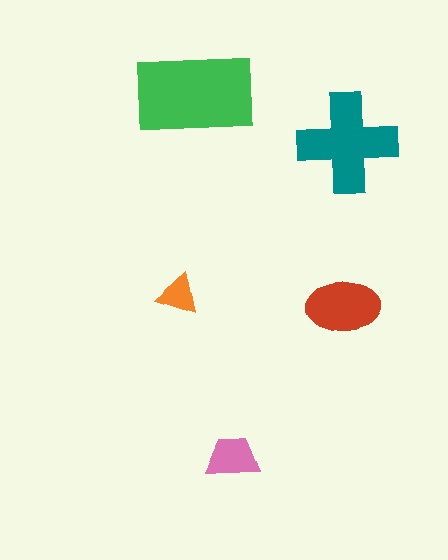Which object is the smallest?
The orange triangle.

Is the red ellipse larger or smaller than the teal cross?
Smaller.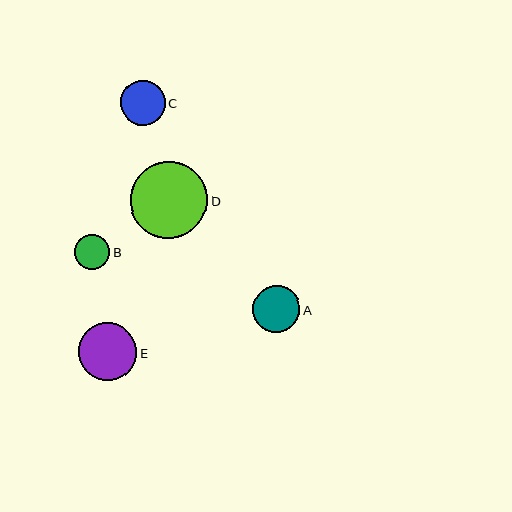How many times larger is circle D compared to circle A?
Circle D is approximately 1.6 times the size of circle A.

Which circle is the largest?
Circle D is the largest with a size of approximately 77 pixels.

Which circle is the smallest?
Circle B is the smallest with a size of approximately 35 pixels.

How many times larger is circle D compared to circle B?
Circle D is approximately 2.2 times the size of circle B.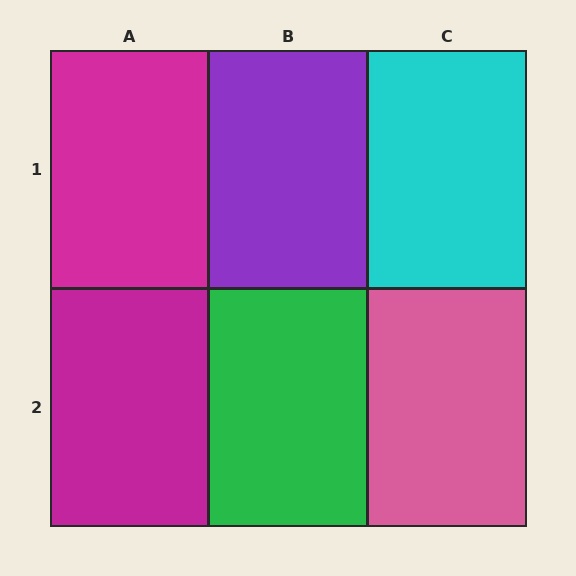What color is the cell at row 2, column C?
Pink.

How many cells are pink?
1 cell is pink.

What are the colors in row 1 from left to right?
Magenta, purple, cyan.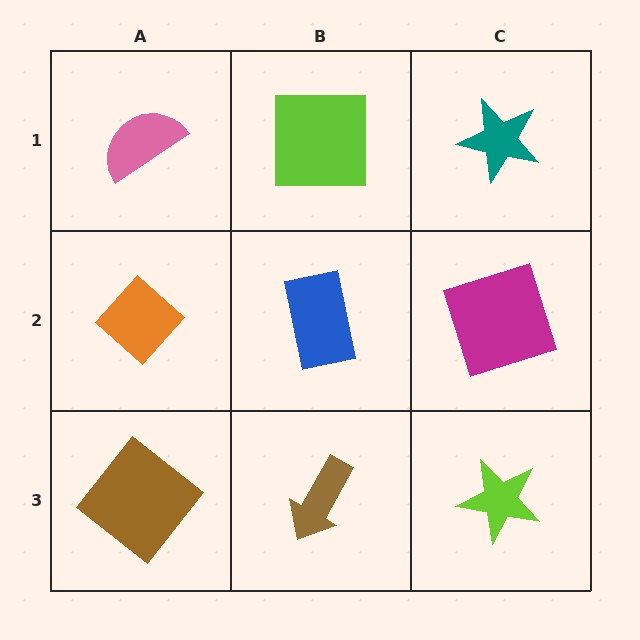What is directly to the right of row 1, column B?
A teal star.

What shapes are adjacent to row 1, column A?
An orange diamond (row 2, column A), a lime square (row 1, column B).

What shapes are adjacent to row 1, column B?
A blue rectangle (row 2, column B), a pink semicircle (row 1, column A), a teal star (row 1, column C).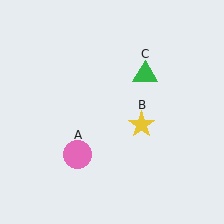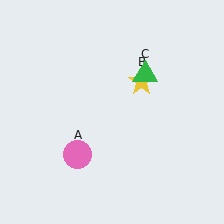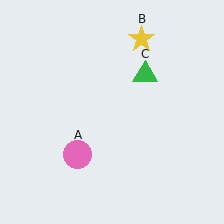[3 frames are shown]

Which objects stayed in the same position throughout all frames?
Pink circle (object A) and green triangle (object C) remained stationary.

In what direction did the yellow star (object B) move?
The yellow star (object B) moved up.